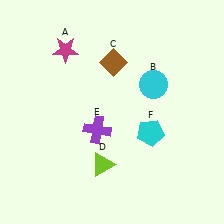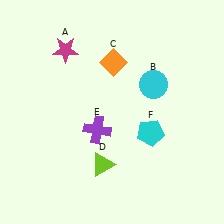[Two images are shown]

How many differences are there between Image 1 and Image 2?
There is 1 difference between the two images.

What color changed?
The diamond (C) changed from brown in Image 1 to orange in Image 2.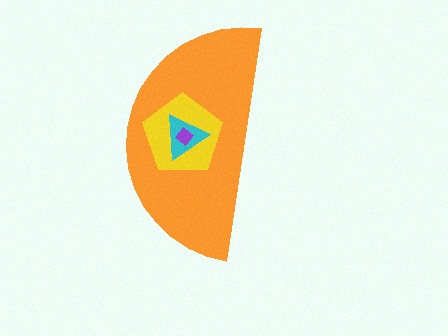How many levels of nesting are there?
4.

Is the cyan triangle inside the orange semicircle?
Yes.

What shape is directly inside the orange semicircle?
The yellow pentagon.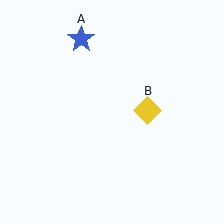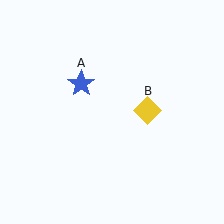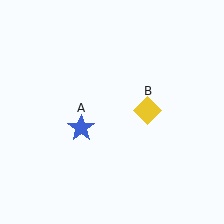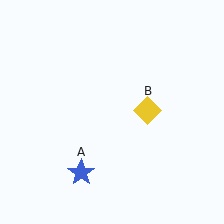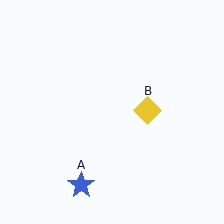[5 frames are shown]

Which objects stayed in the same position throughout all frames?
Yellow diamond (object B) remained stationary.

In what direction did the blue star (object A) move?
The blue star (object A) moved down.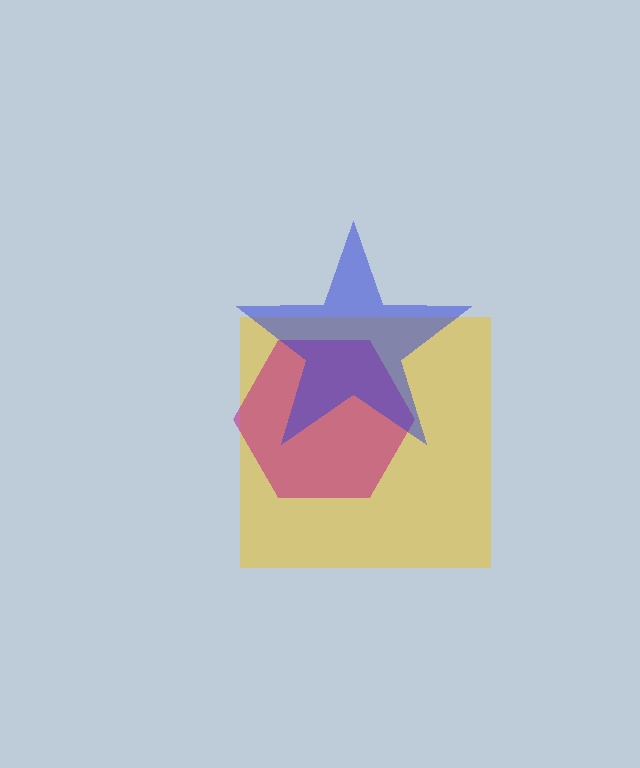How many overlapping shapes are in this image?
There are 3 overlapping shapes in the image.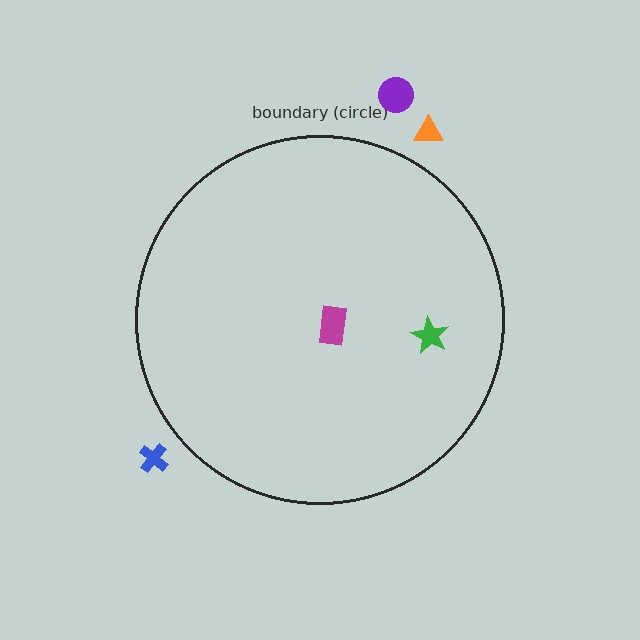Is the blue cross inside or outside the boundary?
Outside.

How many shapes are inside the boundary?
2 inside, 3 outside.